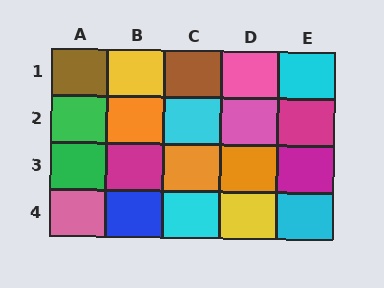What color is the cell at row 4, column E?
Cyan.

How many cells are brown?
2 cells are brown.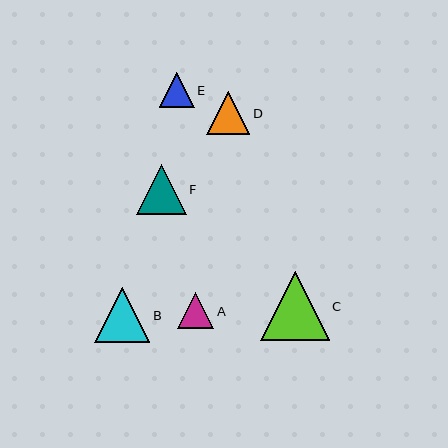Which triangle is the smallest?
Triangle E is the smallest with a size of approximately 35 pixels.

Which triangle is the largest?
Triangle C is the largest with a size of approximately 68 pixels.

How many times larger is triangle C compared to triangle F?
Triangle C is approximately 1.4 times the size of triangle F.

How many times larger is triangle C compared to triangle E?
Triangle C is approximately 2.0 times the size of triangle E.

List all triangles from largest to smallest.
From largest to smallest: C, B, F, D, A, E.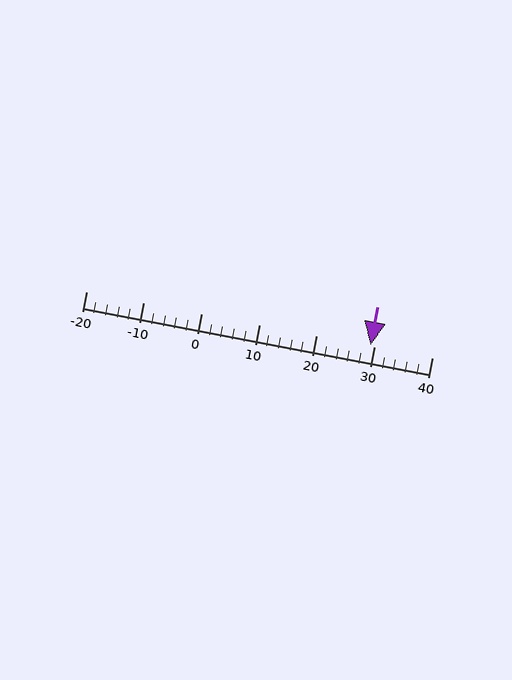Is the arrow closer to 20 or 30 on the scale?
The arrow is closer to 30.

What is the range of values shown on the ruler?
The ruler shows values from -20 to 40.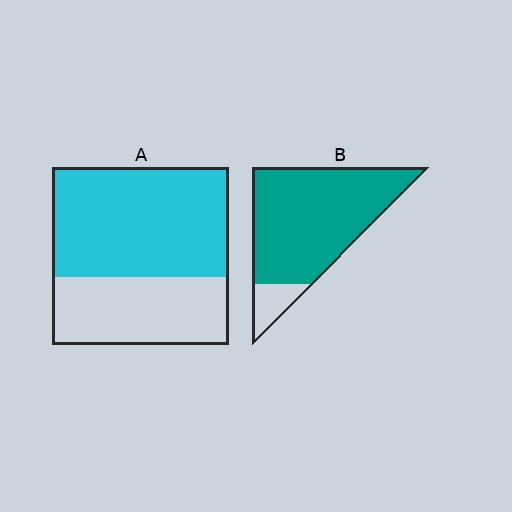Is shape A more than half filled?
Yes.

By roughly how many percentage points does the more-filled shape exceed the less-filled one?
By roughly 25 percentage points (B over A).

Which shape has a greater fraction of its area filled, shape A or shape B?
Shape B.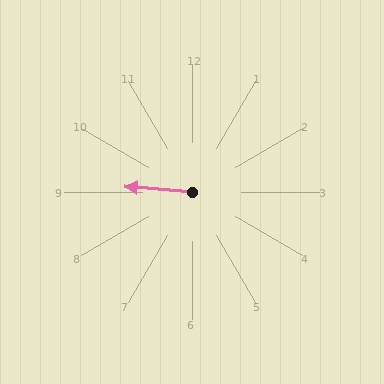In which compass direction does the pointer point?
West.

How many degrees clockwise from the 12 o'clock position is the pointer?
Approximately 275 degrees.